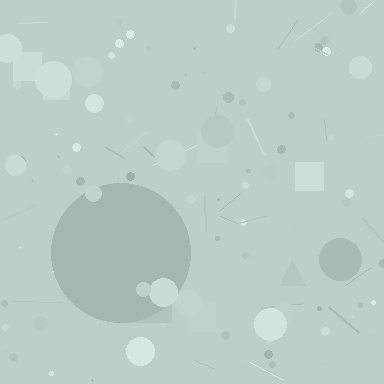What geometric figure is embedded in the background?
A circle is embedded in the background.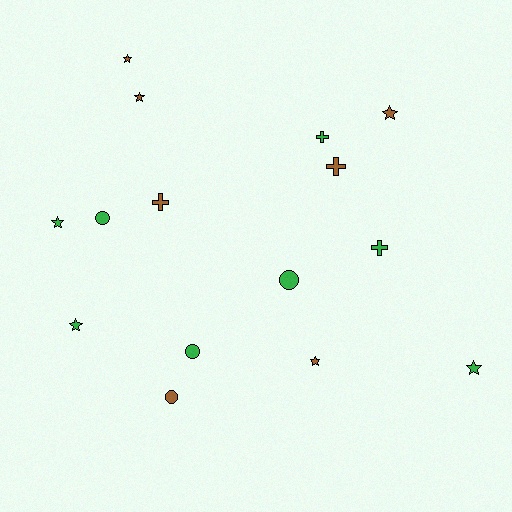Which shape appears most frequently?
Star, with 7 objects.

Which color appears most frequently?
Green, with 8 objects.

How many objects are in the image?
There are 15 objects.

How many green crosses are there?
There are 2 green crosses.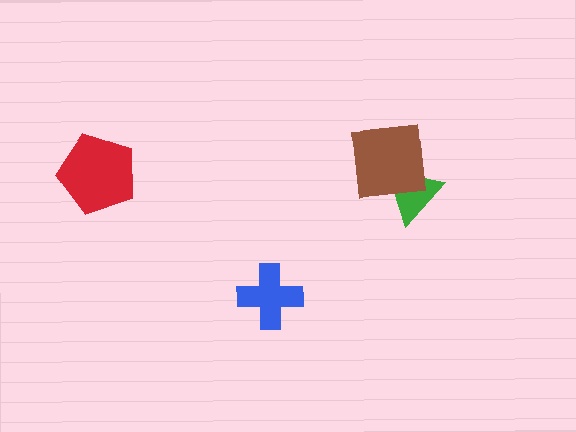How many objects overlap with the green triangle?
1 object overlaps with the green triangle.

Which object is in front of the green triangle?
The brown square is in front of the green triangle.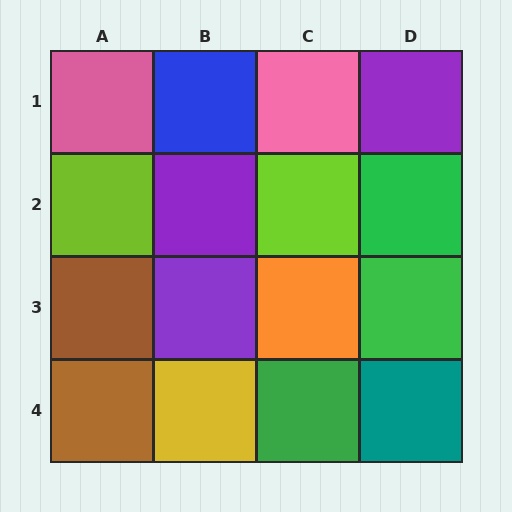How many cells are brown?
2 cells are brown.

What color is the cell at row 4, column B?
Yellow.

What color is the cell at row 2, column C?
Lime.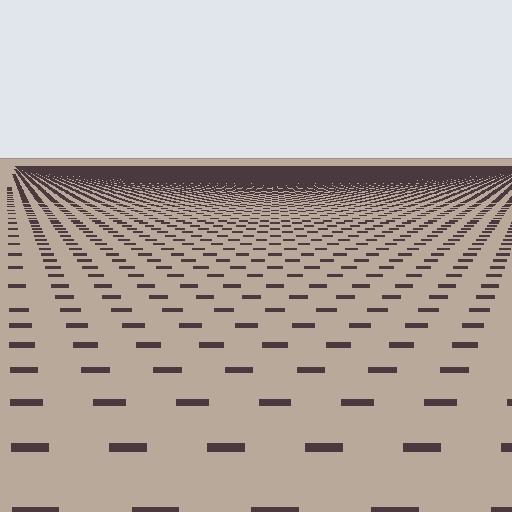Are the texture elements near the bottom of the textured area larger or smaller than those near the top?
Larger. Near the bottom, elements are closer to the viewer and appear at a bigger on-screen size.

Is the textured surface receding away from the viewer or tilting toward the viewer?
The surface is receding away from the viewer. Texture elements get smaller and denser toward the top.